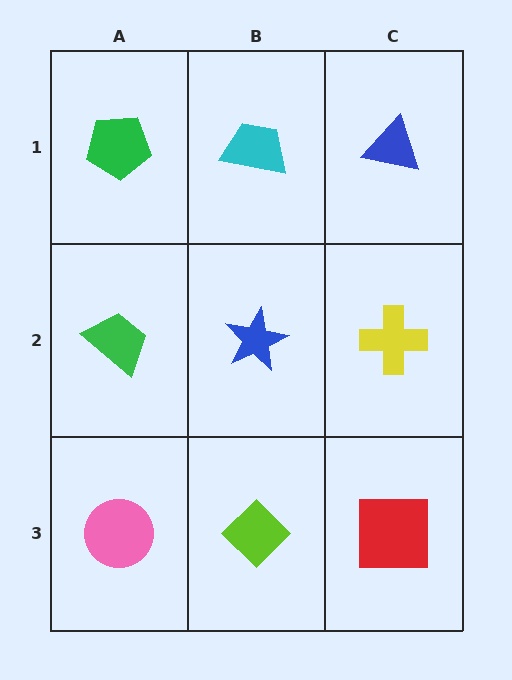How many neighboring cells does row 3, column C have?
2.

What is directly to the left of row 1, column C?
A cyan trapezoid.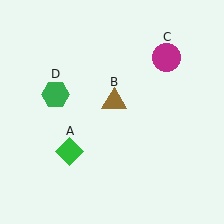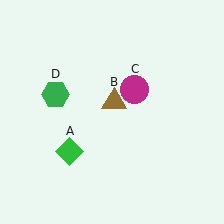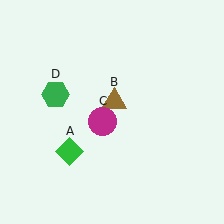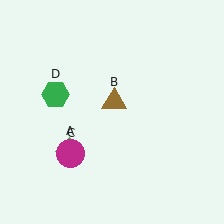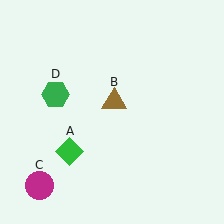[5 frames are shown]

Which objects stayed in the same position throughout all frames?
Green diamond (object A) and brown triangle (object B) and green hexagon (object D) remained stationary.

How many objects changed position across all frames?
1 object changed position: magenta circle (object C).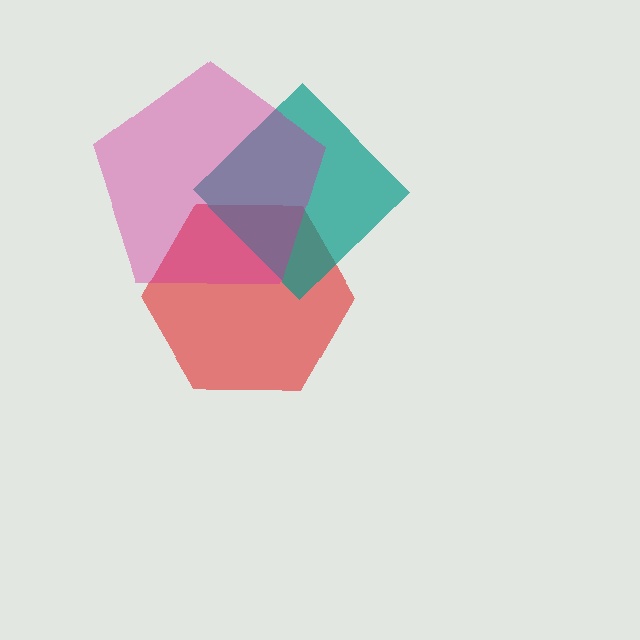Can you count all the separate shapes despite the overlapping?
Yes, there are 3 separate shapes.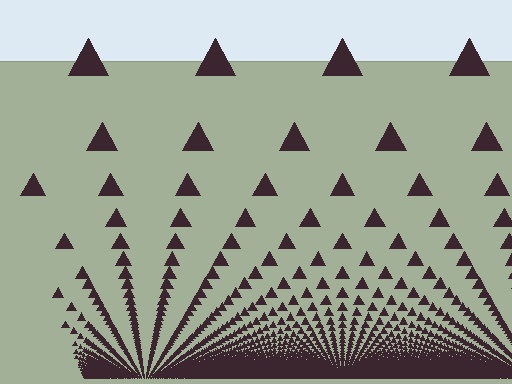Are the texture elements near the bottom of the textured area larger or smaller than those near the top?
Smaller. The gradient is inverted — elements near the bottom are smaller and denser.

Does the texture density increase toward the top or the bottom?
Density increases toward the bottom.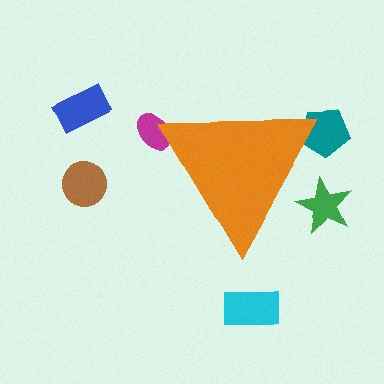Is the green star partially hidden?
Yes, the green star is partially hidden behind the orange triangle.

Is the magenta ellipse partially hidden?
Yes, the magenta ellipse is partially hidden behind the orange triangle.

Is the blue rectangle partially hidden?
No, the blue rectangle is fully visible.